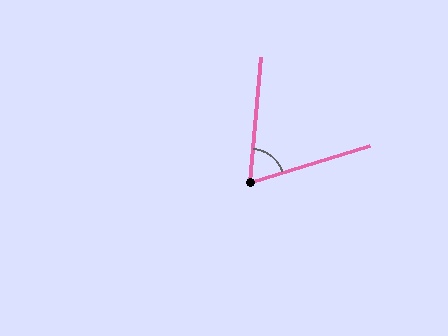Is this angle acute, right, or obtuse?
It is acute.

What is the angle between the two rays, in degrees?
Approximately 68 degrees.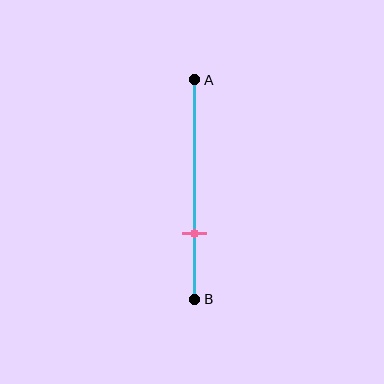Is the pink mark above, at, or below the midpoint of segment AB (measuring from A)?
The pink mark is below the midpoint of segment AB.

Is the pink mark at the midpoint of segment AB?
No, the mark is at about 70% from A, not at the 50% midpoint.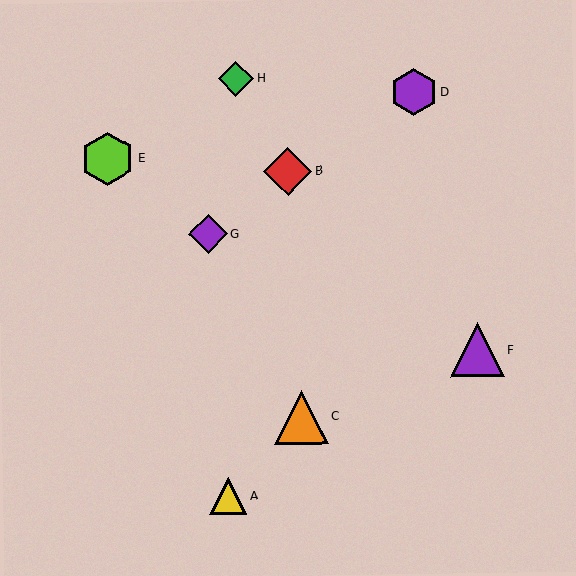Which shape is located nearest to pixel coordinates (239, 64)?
The green diamond (labeled H) at (236, 79) is nearest to that location.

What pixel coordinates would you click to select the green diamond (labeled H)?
Click at (236, 79) to select the green diamond H.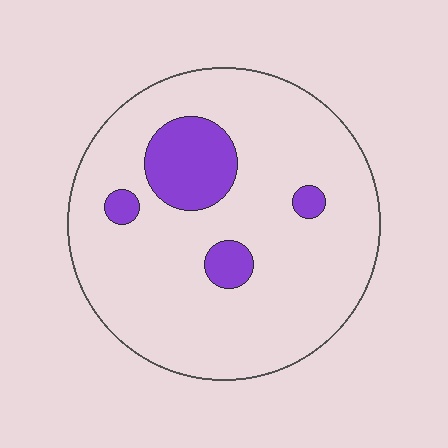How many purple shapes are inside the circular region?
4.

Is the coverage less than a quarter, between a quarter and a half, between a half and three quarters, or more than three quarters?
Less than a quarter.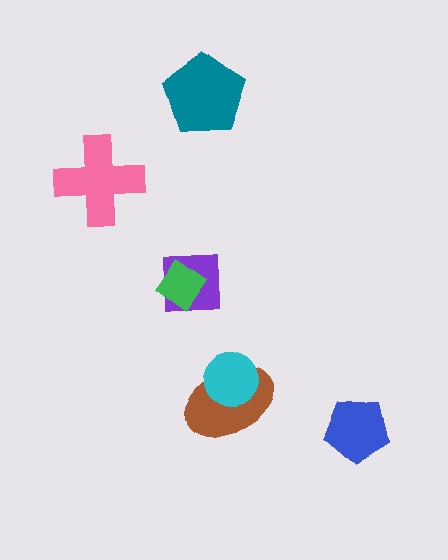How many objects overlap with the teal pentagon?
0 objects overlap with the teal pentagon.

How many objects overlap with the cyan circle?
1 object overlaps with the cyan circle.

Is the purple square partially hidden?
Yes, it is partially covered by another shape.